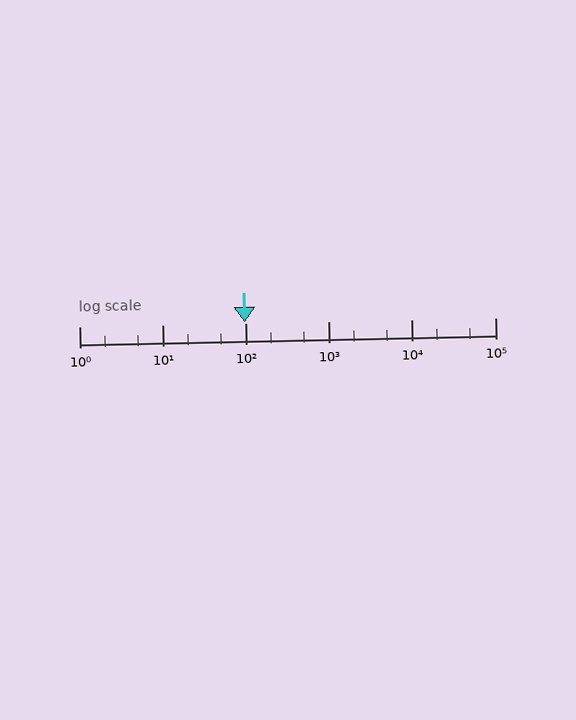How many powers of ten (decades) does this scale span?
The scale spans 5 decades, from 1 to 100000.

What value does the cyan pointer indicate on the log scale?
The pointer indicates approximately 97.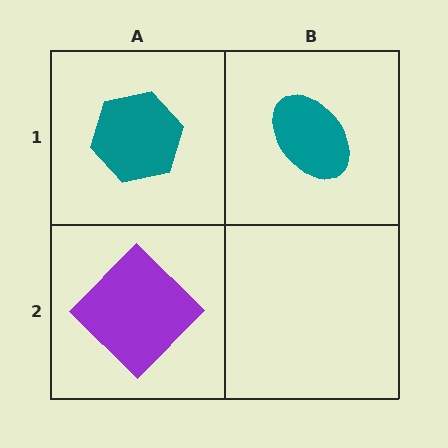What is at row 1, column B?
A teal ellipse.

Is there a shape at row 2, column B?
No, that cell is empty.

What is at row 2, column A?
A purple diamond.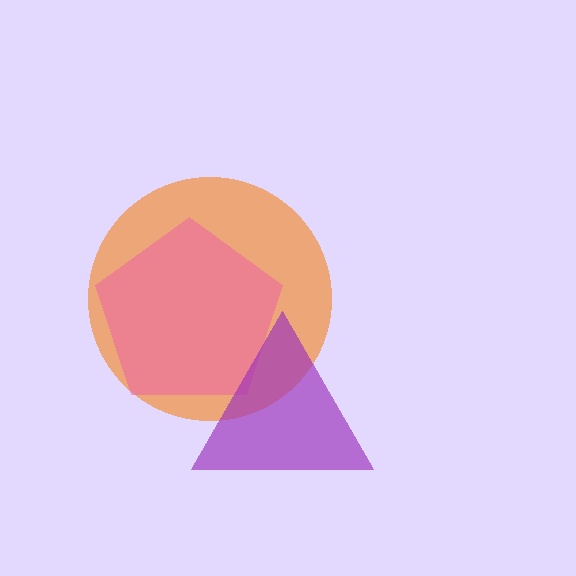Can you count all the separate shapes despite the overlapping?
Yes, there are 3 separate shapes.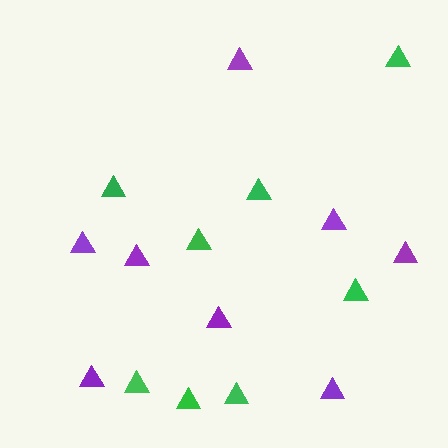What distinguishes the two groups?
There are 2 groups: one group of green triangles (8) and one group of purple triangles (8).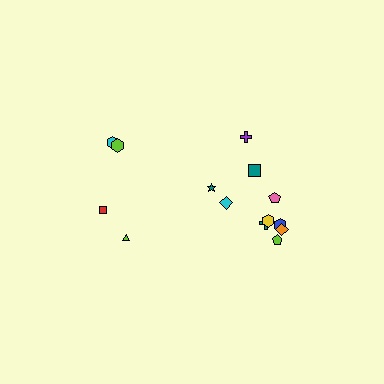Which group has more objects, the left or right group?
The right group.